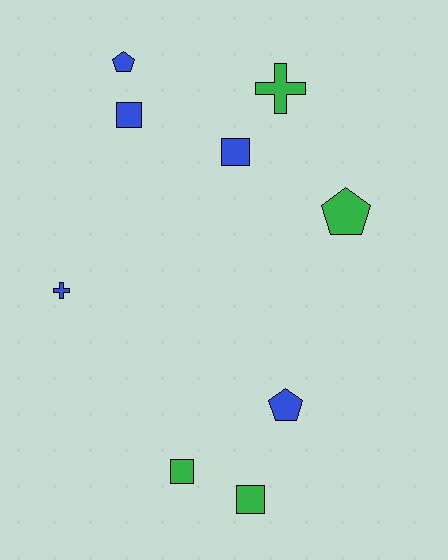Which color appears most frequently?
Blue, with 5 objects.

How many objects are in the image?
There are 9 objects.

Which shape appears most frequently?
Square, with 4 objects.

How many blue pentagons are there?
There are 2 blue pentagons.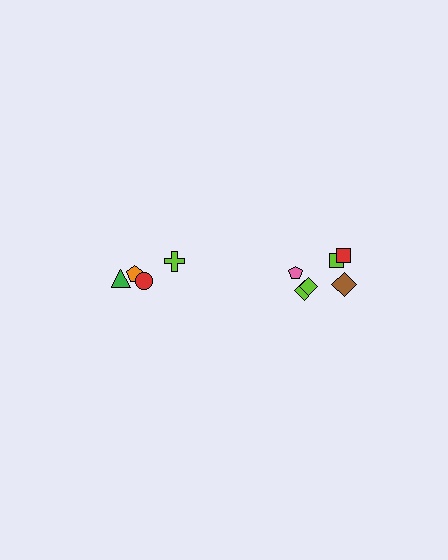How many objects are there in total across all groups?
There are 10 objects.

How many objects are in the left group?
There are 4 objects.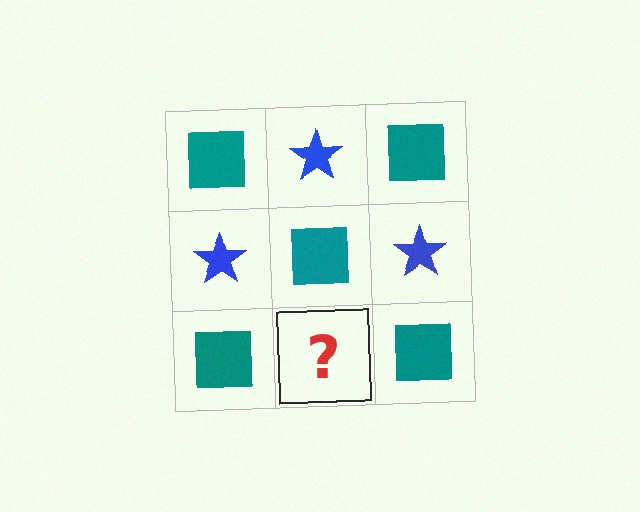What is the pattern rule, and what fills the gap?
The rule is that it alternates teal square and blue star in a checkerboard pattern. The gap should be filled with a blue star.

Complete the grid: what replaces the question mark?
The question mark should be replaced with a blue star.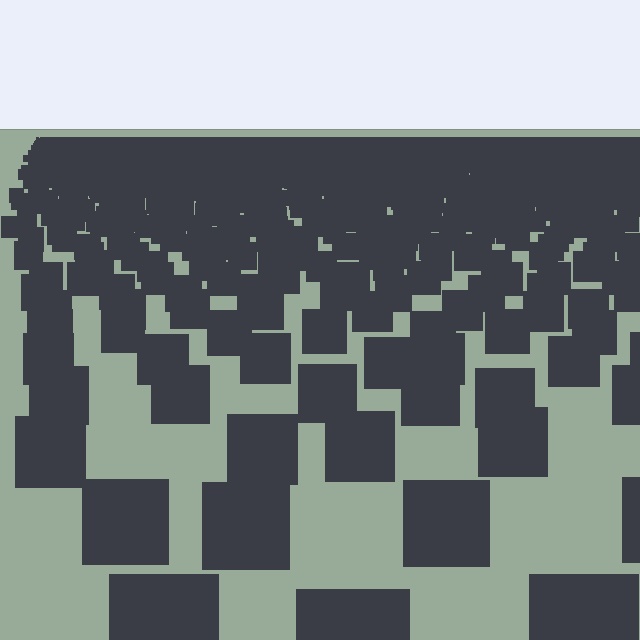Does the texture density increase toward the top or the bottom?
Density increases toward the top.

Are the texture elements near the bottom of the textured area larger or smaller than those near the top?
Larger. Near the bottom, elements are closer to the viewer and appear at a bigger on-screen size.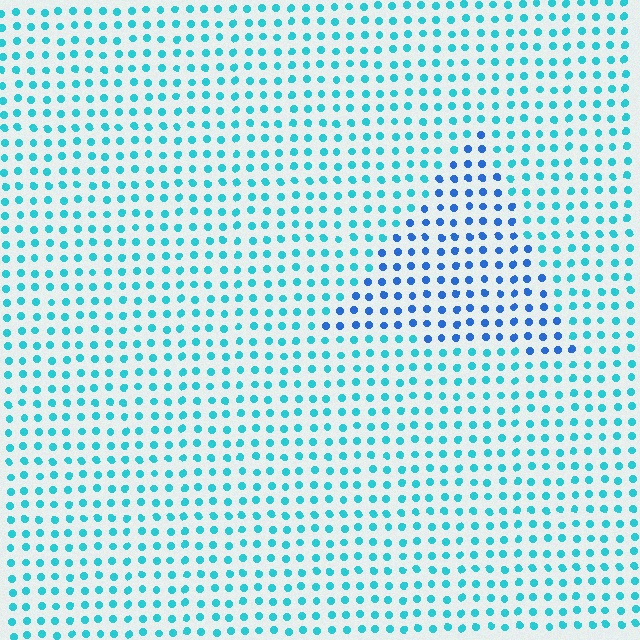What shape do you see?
I see a triangle.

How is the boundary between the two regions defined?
The boundary is defined purely by a slight shift in hue (about 34 degrees). Spacing, size, and orientation are identical on both sides.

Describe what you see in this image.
The image is filled with small cyan elements in a uniform arrangement. A triangle-shaped region is visible where the elements are tinted to a slightly different hue, forming a subtle color boundary.